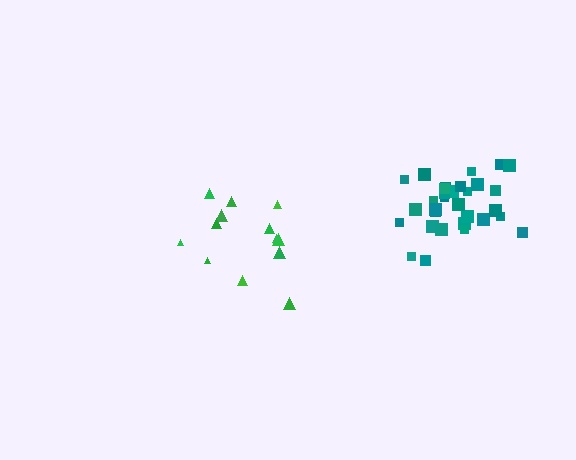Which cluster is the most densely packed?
Teal.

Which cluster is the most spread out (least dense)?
Green.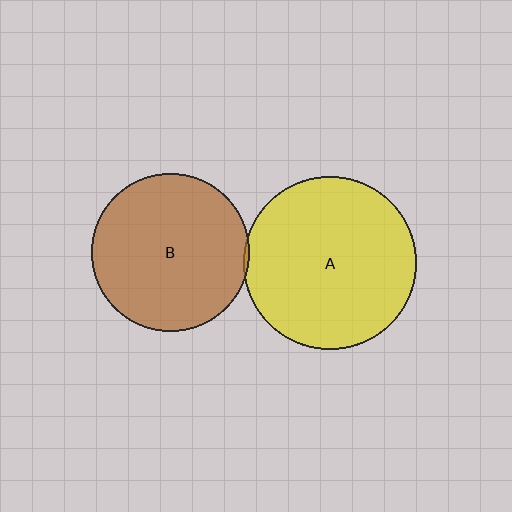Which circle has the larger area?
Circle A (yellow).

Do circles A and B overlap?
Yes.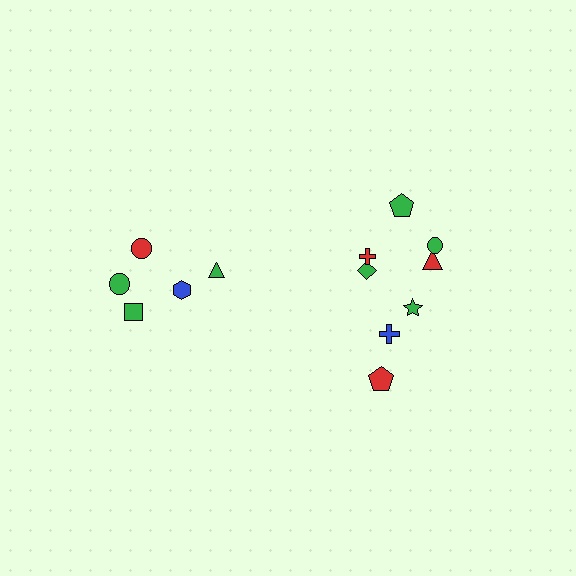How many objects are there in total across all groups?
There are 13 objects.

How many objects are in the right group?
There are 8 objects.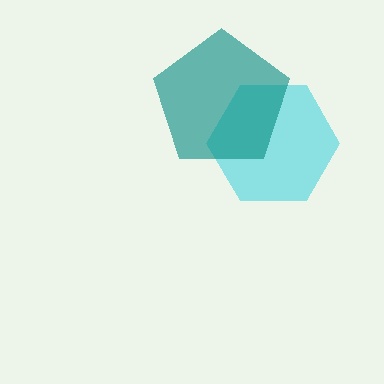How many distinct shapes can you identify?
There are 2 distinct shapes: a cyan hexagon, a teal pentagon.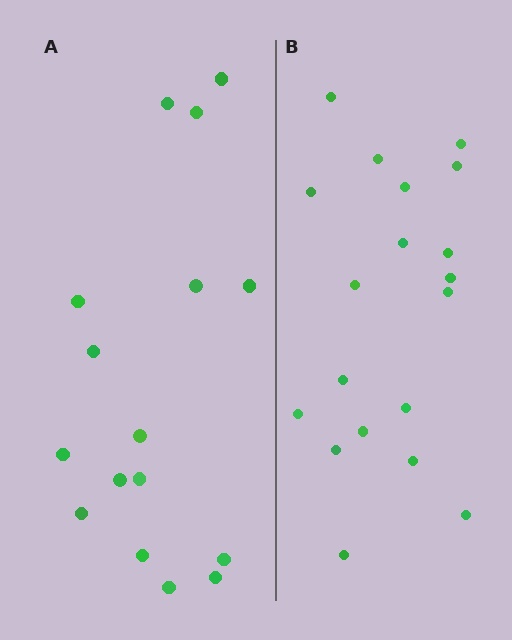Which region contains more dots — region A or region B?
Region B (the right region) has more dots.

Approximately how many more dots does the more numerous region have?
Region B has just a few more — roughly 2 or 3 more dots than region A.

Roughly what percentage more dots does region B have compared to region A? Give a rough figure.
About 20% more.